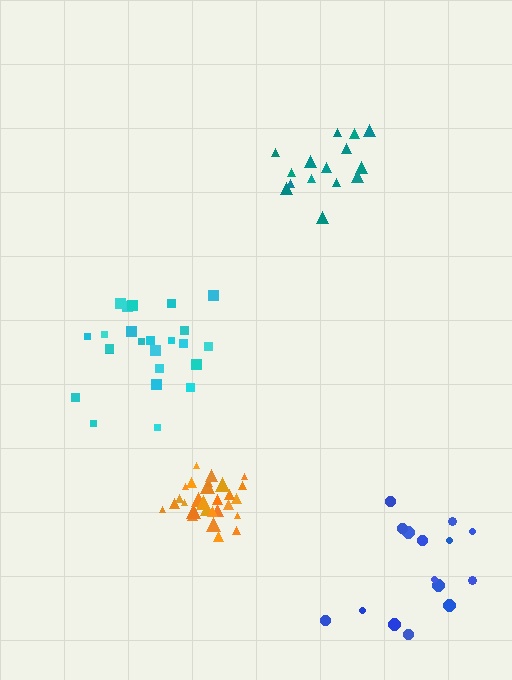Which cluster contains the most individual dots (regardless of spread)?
Orange (29).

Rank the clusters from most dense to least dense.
orange, teal, cyan, blue.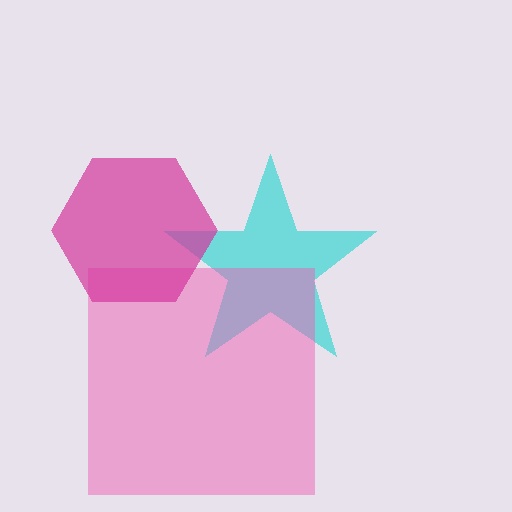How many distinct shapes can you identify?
There are 3 distinct shapes: a cyan star, a pink square, a magenta hexagon.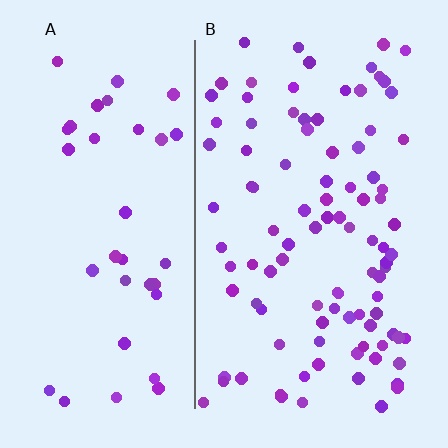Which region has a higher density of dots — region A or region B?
B (the right).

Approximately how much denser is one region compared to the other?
Approximately 2.5× — region B over region A.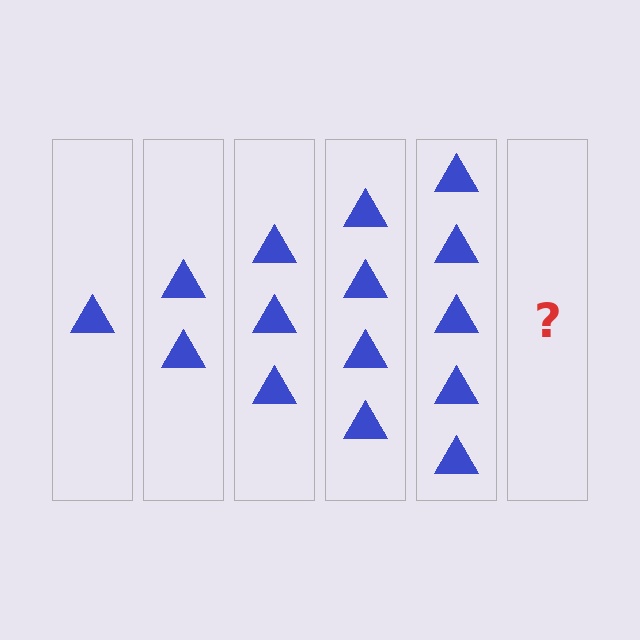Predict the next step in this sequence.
The next step is 6 triangles.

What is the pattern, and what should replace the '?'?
The pattern is that each step adds one more triangle. The '?' should be 6 triangles.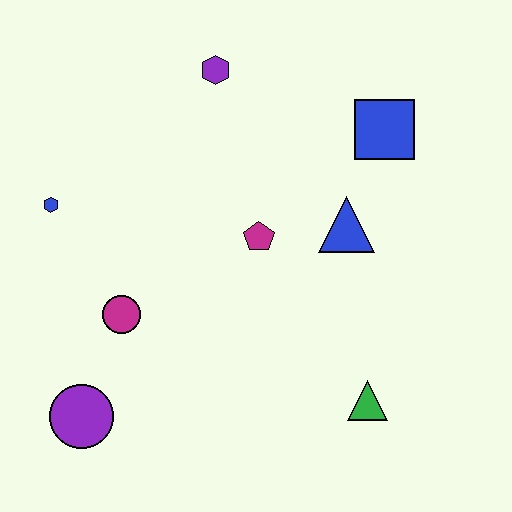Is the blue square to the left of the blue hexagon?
No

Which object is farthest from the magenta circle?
The blue square is farthest from the magenta circle.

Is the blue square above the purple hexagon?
No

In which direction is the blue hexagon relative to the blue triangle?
The blue hexagon is to the left of the blue triangle.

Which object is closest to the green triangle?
The blue triangle is closest to the green triangle.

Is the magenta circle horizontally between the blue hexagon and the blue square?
Yes